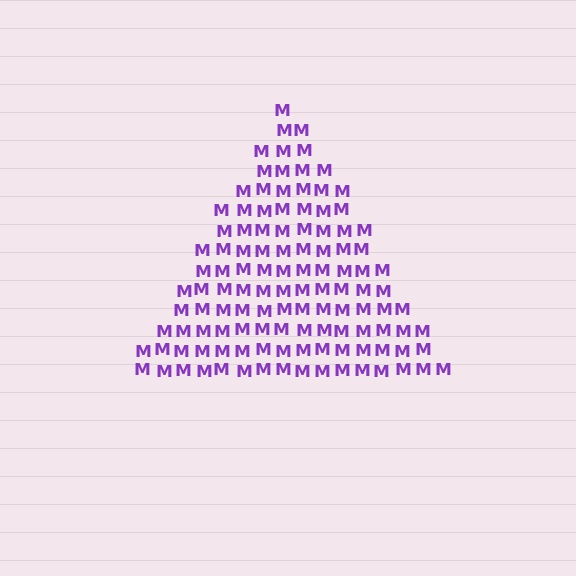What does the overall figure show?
The overall figure shows a triangle.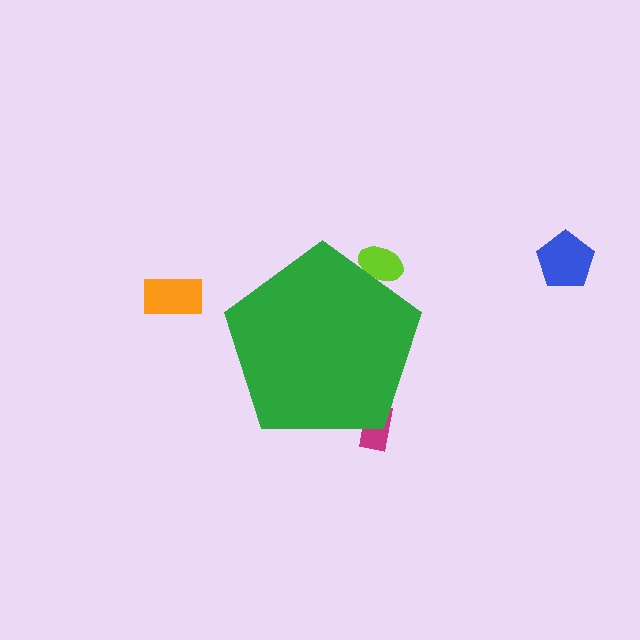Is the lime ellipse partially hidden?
Yes, the lime ellipse is partially hidden behind the green pentagon.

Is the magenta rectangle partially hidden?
Yes, the magenta rectangle is partially hidden behind the green pentagon.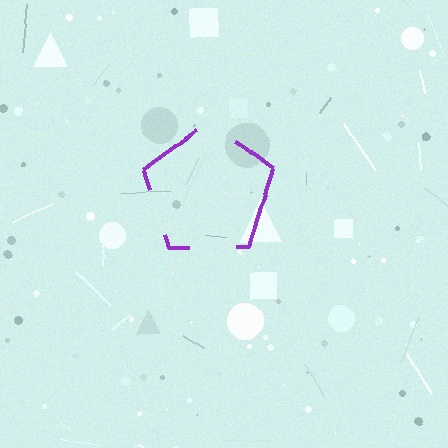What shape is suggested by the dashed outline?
The dashed outline suggests a pentagon.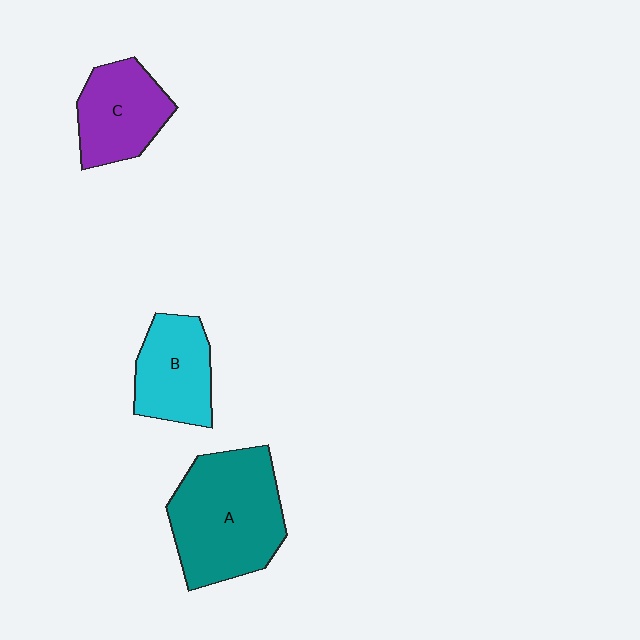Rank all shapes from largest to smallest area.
From largest to smallest: A (teal), C (purple), B (cyan).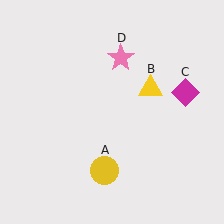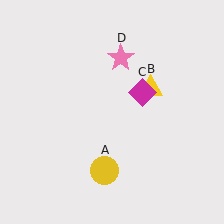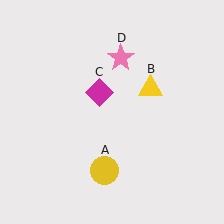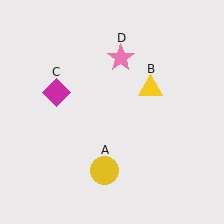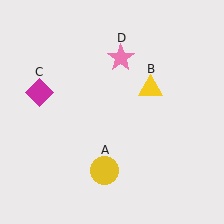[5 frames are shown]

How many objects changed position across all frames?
1 object changed position: magenta diamond (object C).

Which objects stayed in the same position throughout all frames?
Yellow circle (object A) and yellow triangle (object B) and pink star (object D) remained stationary.